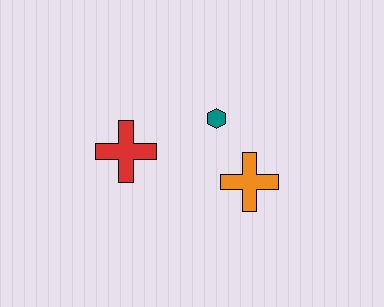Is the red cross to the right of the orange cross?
No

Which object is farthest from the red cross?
The orange cross is farthest from the red cross.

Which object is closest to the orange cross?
The teal hexagon is closest to the orange cross.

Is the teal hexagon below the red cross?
No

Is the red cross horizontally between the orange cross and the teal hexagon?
No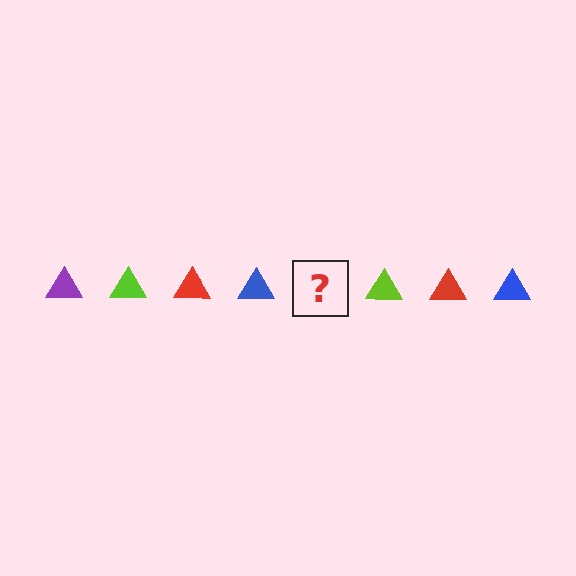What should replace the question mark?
The question mark should be replaced with a purple triangle.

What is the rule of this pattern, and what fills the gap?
The rule is that the pattern cycles through purple, lime, red, blue triangles. The gap should be filled with a purple triangle.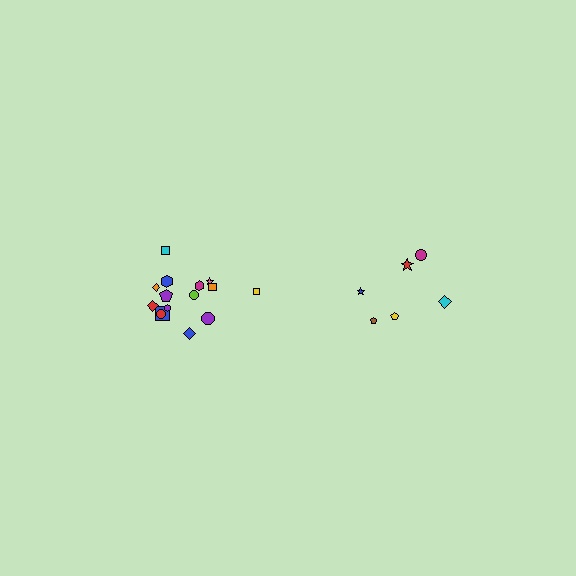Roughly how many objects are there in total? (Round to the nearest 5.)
Roughly 20 objects in total.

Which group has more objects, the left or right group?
The left group.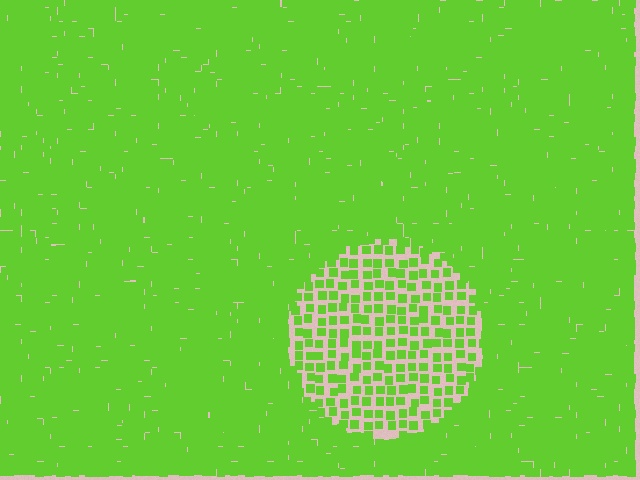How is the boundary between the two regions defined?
The boundary is defined by a change in element density (approximately 2.6x ratio). All elements are the same color, size, and shape.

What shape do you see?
I see a circle.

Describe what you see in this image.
The image contains small lime elements arranged at two different densities. A circle-shaped region is visible where the elements are less densely packed than the surrounding area.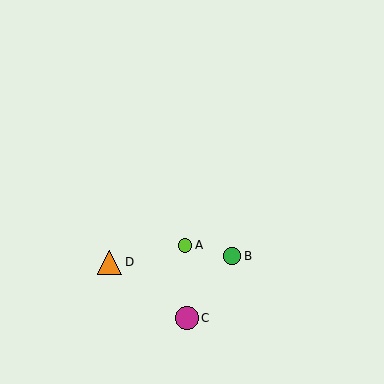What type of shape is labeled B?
Shape B is a green circle.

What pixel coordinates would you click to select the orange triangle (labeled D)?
Click at (109, 262) to select the orange triangle D.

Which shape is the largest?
The orange triangle (labeled D) is the largest.